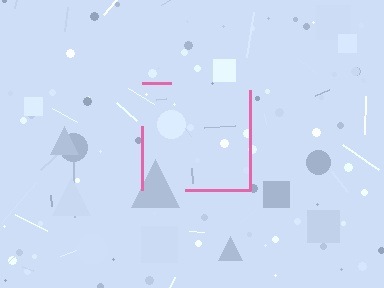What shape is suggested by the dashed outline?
The dashed outline suggests a square.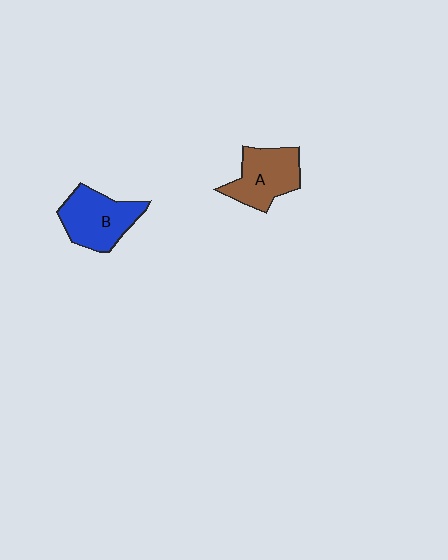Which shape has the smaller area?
Shape A (brown).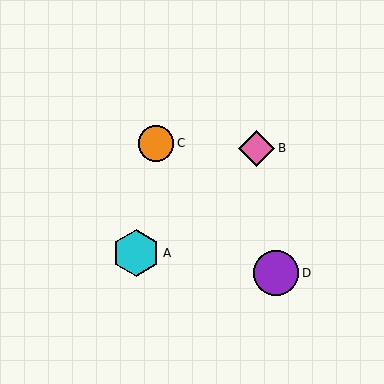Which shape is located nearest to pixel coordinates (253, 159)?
The pink diamond (labeled B) at (257, 148) is nearest to that location.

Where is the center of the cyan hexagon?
The center of the cyan hexagon is at (136, 253).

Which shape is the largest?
The cyan hexagon (labeled A) is the largest.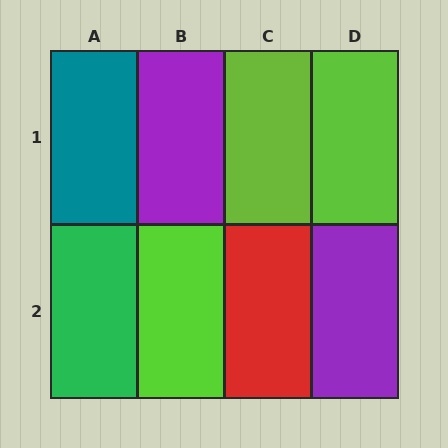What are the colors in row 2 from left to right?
Green, lime, red, purple.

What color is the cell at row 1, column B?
Purple.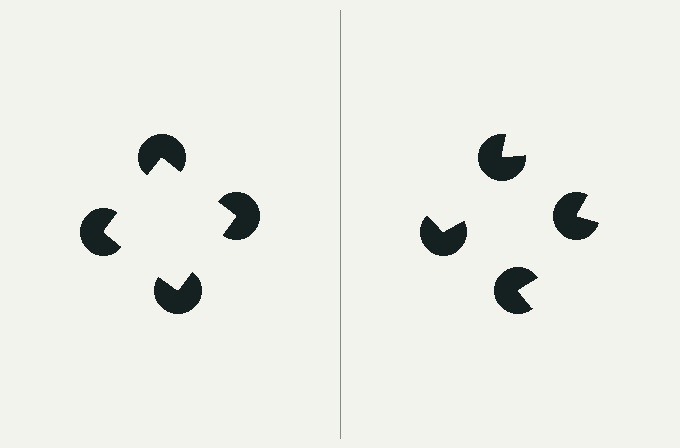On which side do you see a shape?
An illusory square appears on the left side. On the right side the wedge cuts are rotated, so no coherent shape forms.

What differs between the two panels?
The pac-man discs are positioned identically on both sides; only the wedge orientations differ. On the left they align to a square; on the right they are misaligned.